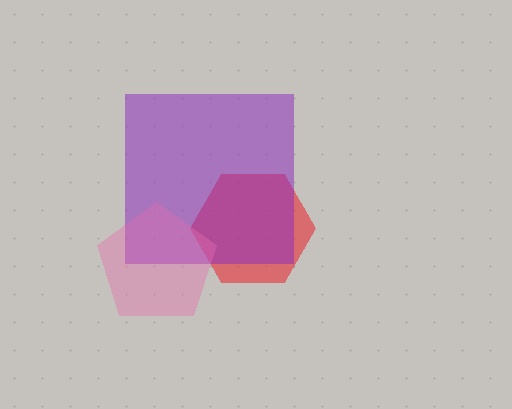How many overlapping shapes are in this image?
There are 3 overlapping shapes in the image.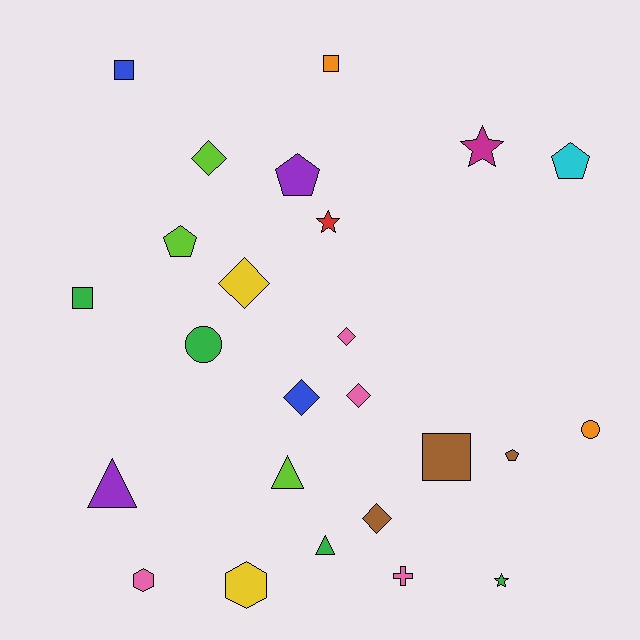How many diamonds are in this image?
There are 6 diamonds.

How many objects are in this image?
There are 25 objects.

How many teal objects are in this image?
There are no teal objects.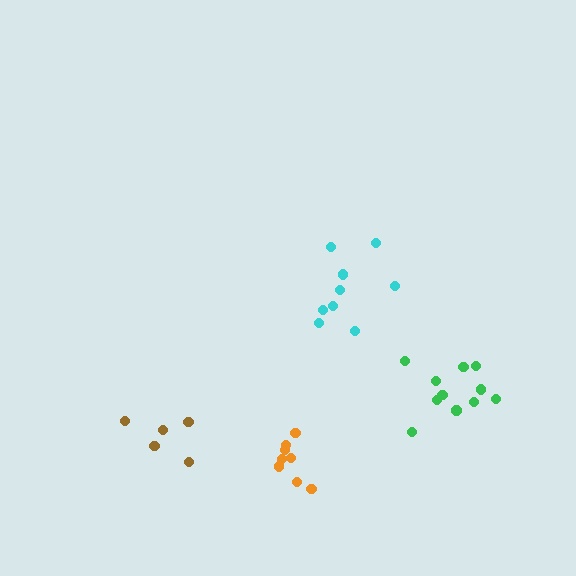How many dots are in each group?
Group 1: 5 dots, Group 2: 9 dots, Group 3: 9 dots, Group 4: 11 dots (34 total).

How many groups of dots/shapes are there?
There are 4 groups.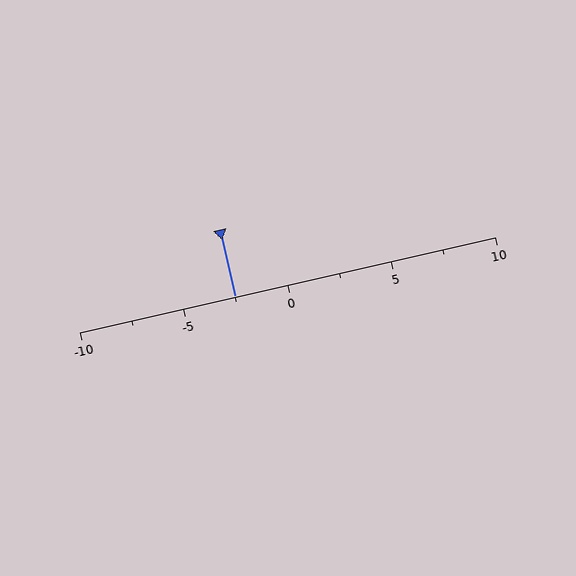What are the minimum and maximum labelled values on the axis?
The axis runs from -10 to 10.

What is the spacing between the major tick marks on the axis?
The major ticks are spaced 5 apart.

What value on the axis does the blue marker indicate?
The marker indicates approximately -2.5.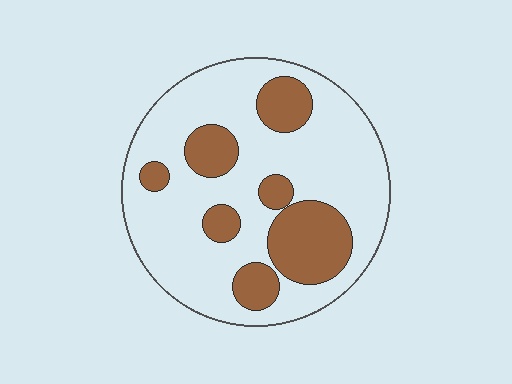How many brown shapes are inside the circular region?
7.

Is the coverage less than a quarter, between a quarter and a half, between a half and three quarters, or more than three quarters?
Between a quarter and a half.